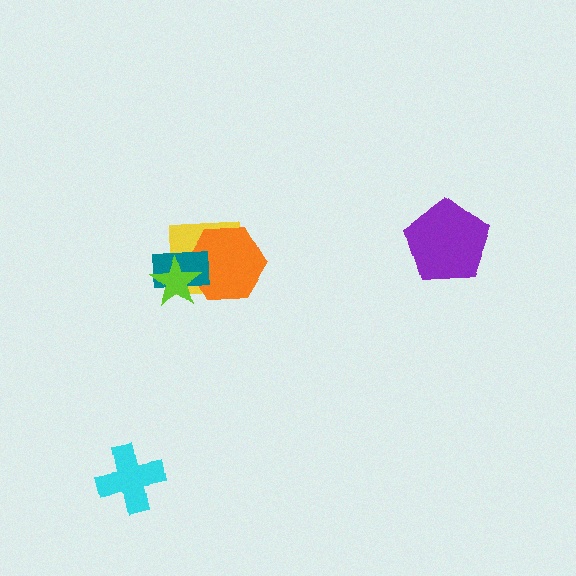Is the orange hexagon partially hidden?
Yes, it is partially covered by another shape.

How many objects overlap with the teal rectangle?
3 objects overlap with the teal rectangle.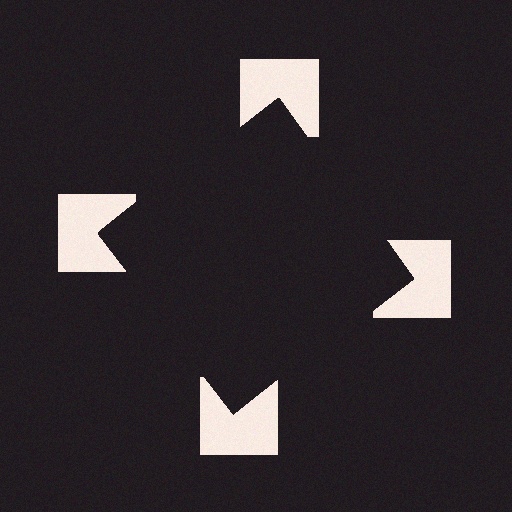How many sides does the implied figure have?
4 sides.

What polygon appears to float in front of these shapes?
An illusory square — its edges are inferred from the aligned wedge cuts in the notched squares, not physically drawn.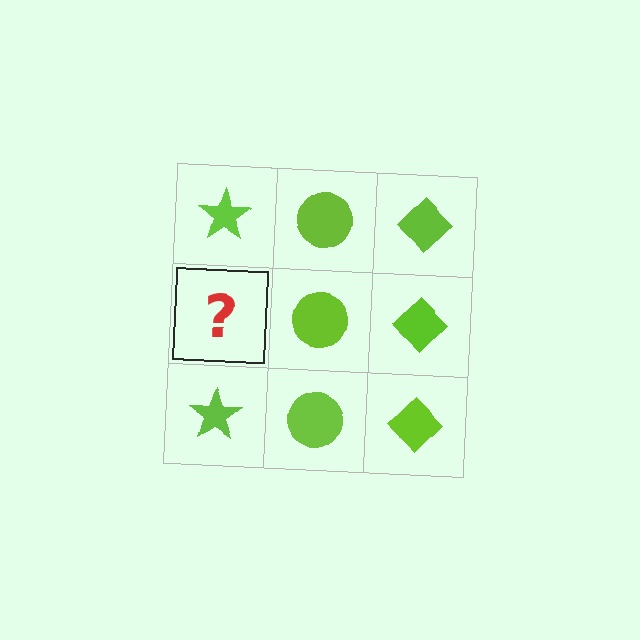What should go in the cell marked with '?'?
The missing cell should contain a lime star.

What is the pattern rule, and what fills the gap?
The rule is that each column has a consistent shape. The gap should be filled with a lime star.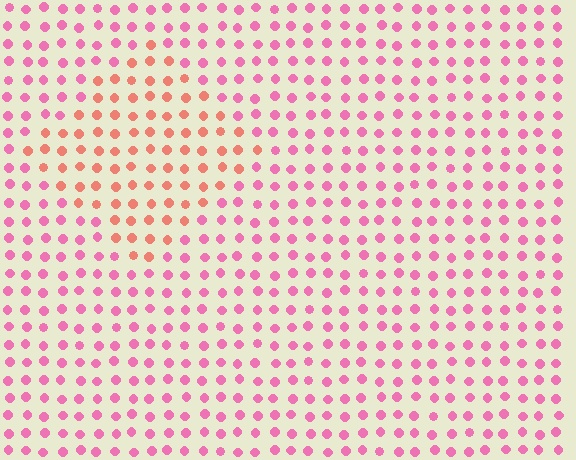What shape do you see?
I see a diamond.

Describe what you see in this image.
The image is filled with small pink elements in a uniform arrangement. A diamond-shaped region is visible where the elements are tinted to a slightly different hue, forming a subtle color boundary.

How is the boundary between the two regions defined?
The boundary is defined purely by a slight shift in hue (about 39 degrees). Spacing, size, and orientation are identical on both sides.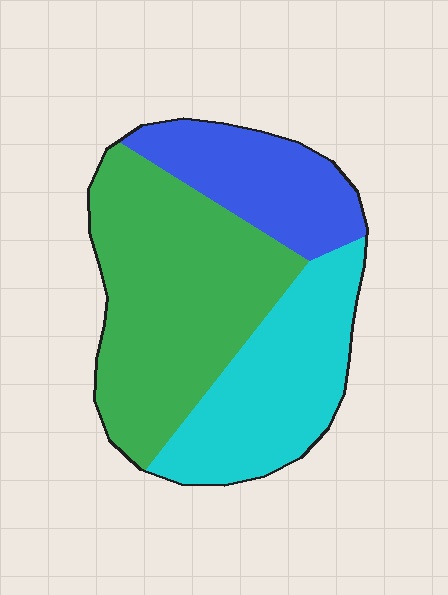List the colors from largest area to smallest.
From largest to smallest: green, cyan, blue.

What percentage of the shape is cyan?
Cyan takes up between a sixth and a third of the shape.